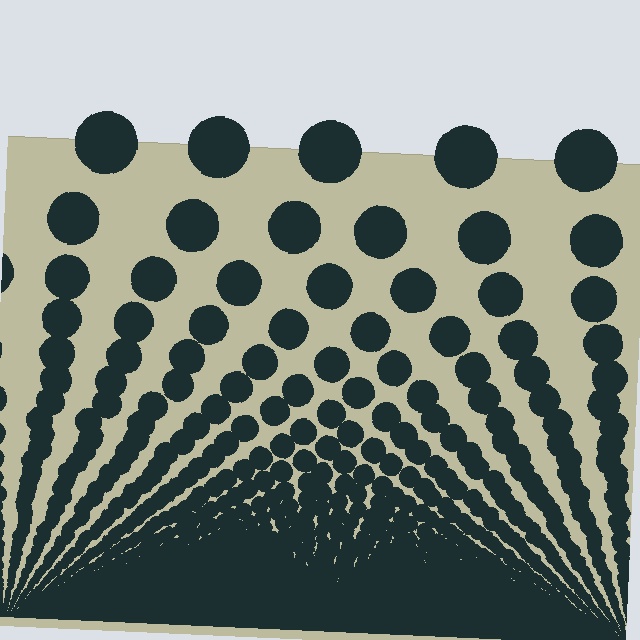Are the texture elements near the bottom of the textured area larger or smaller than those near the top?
Smaller. The gradient is inverted — elements near the bottom are smaller and denser.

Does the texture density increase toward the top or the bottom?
Density increases toward the bottom.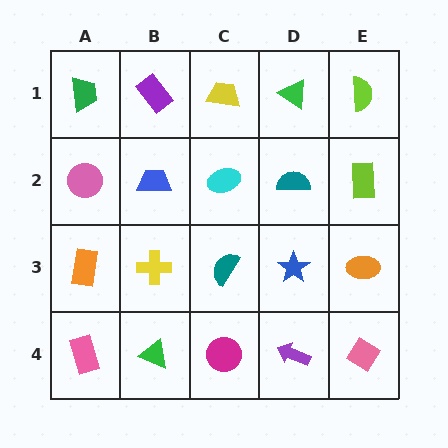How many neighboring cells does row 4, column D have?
3.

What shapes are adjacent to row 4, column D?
A blue star (row 3, column D), a magenta circle (row 4, column C), a pink diamond (row 4, column E).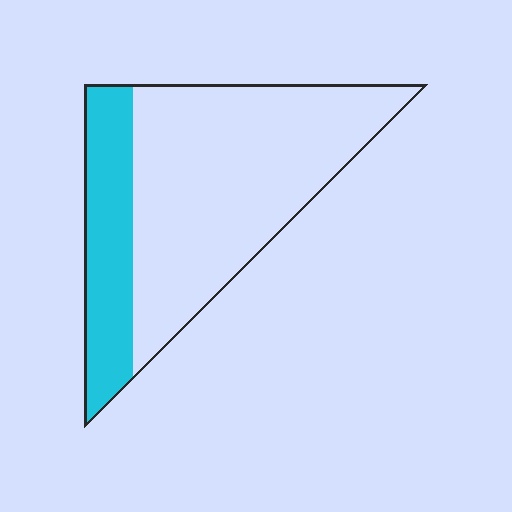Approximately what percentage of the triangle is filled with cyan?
Approximately 25%.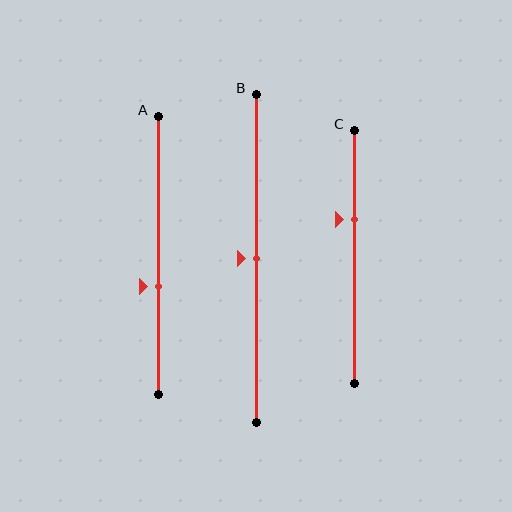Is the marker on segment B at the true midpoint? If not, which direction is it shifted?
Yes, the marker on segment B is at the true midpoint.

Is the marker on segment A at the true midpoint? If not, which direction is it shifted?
No, the marker on segment A is shifted downward by about 11% of the segment length.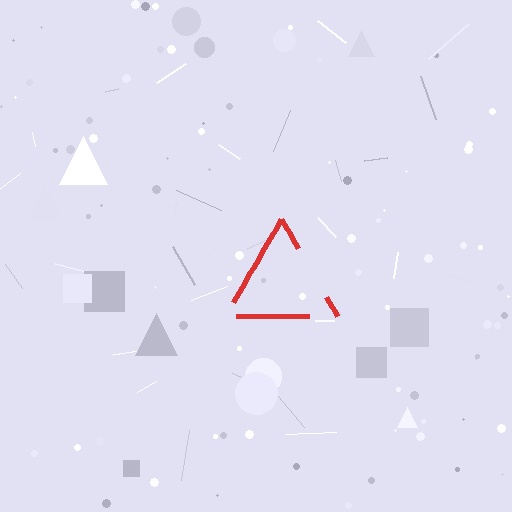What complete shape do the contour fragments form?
The contour fragments form a triangle.